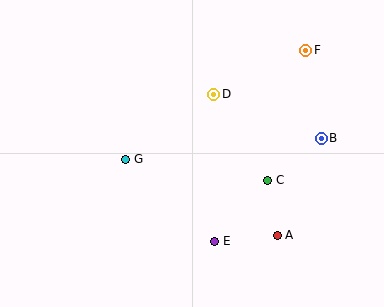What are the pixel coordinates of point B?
Point B is at (321, 138).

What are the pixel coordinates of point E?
Point E is at (215, 241).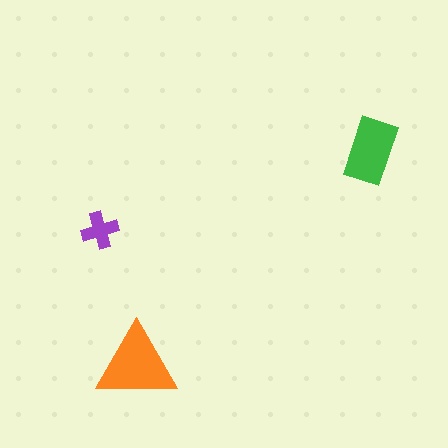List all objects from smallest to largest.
The purple cross, the green rectangle, the orange triangle.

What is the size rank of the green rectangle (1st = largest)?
2nd.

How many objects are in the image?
There are 3 objects in the image.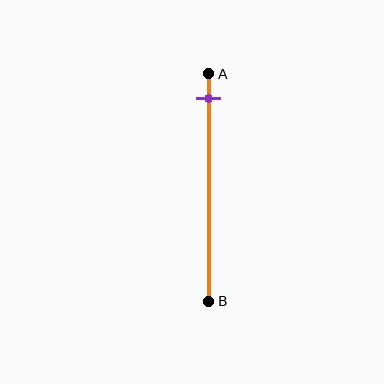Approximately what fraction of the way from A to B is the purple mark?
The purple mark is approximately 10% of the way from A to B.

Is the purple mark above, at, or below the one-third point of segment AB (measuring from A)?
The purple mark is above the one-third point of segment AB.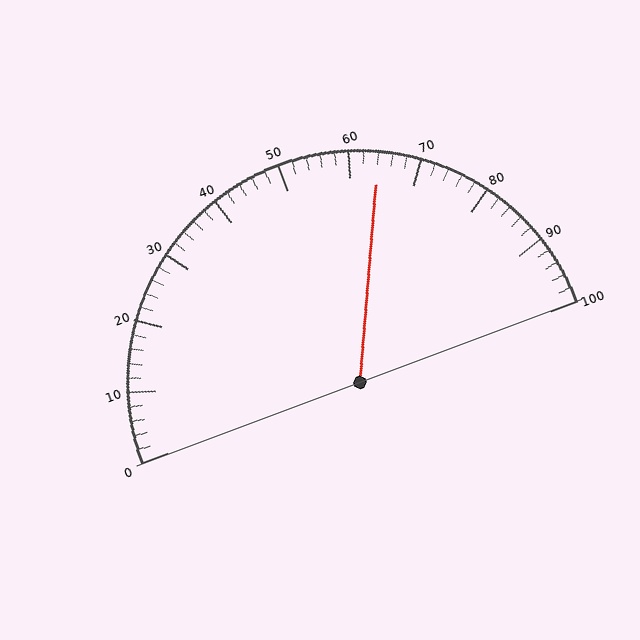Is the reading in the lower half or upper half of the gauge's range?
The reading is in the upper half of the range (0 to 100).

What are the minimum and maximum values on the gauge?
The gauge ranges from 0 to 100.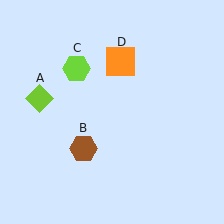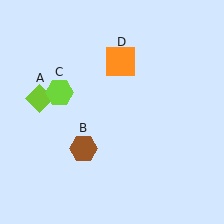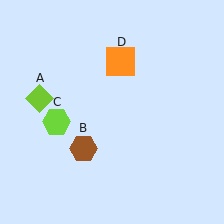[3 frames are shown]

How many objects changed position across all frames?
1 object changed position: lime hexagon (object C).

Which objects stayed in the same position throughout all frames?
Lime diamond (object A) and brown hexagon (object B) and orange square (object D) remained stationary.